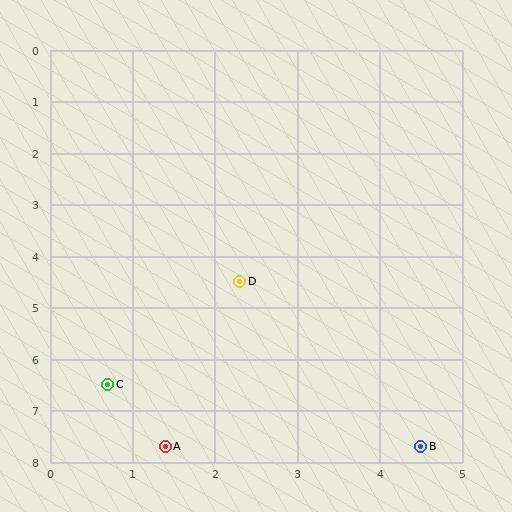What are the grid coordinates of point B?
Point B is at approximately (4.5, 7.7).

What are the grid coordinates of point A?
Point A is at approximately (1.4, 7.7).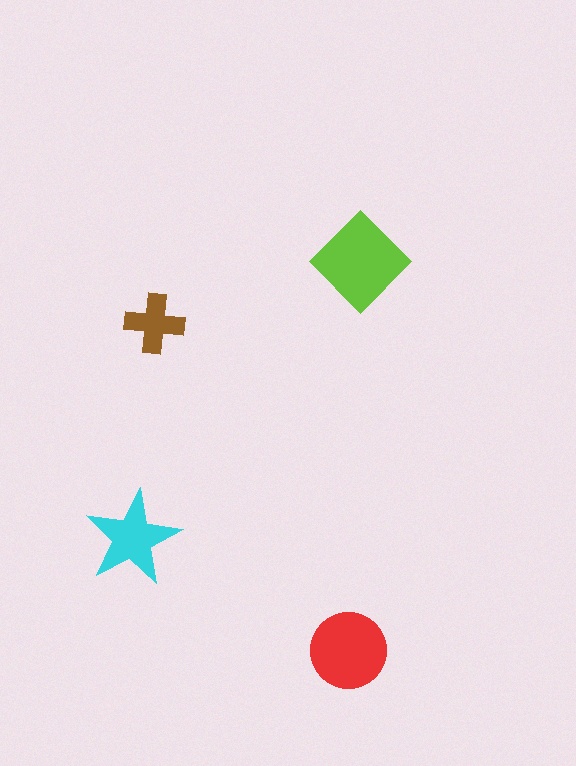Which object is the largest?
The lime diamond.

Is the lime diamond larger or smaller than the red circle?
Larger.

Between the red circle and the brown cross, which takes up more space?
The red circle.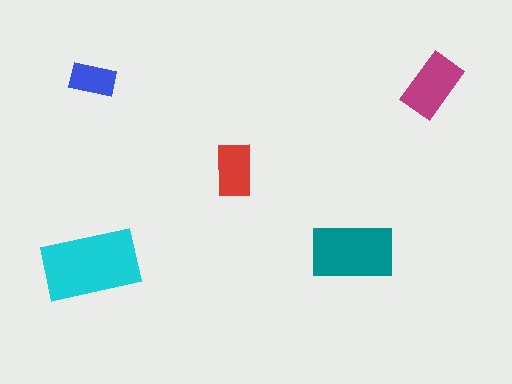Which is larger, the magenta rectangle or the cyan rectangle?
The cyan one.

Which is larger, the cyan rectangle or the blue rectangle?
The cyan one.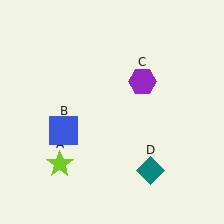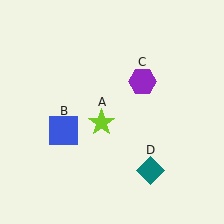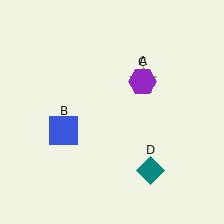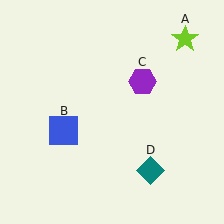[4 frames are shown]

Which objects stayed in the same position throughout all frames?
Blue square (object B) and purple hexagon (object C) and teal diamond (object D) remained stationary.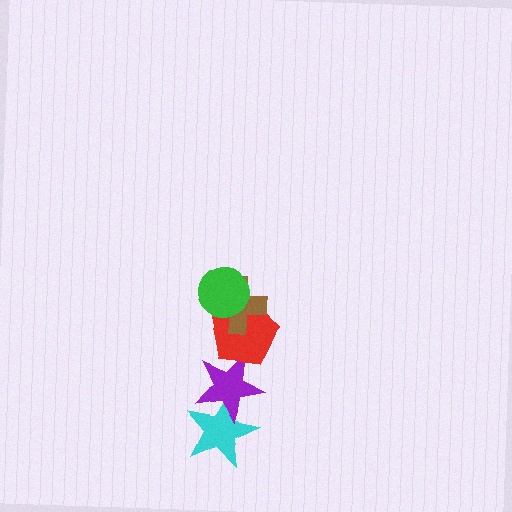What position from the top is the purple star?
The purple star is 4th from the top.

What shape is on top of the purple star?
The red pentagon is on top of the purple star.